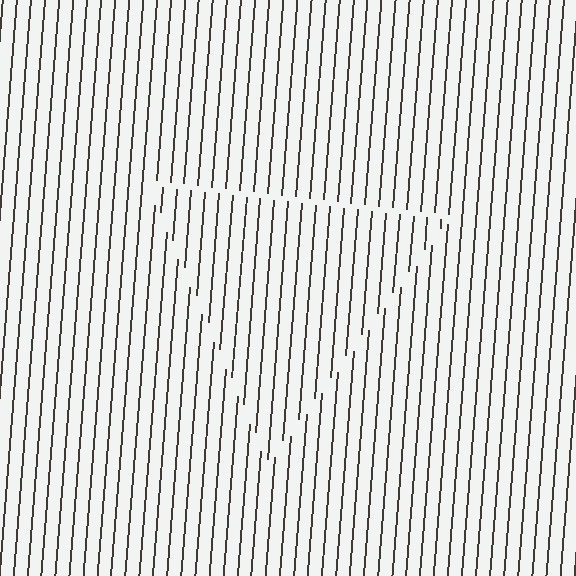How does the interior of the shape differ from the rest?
The interior of the shape contains the same grating, shifted by half a period — the contour is defined by the phase discontinuity where line-ends from the inner and outer gratings abut.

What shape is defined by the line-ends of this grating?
An illusory triangle. The interior of the shape contains the same grating, shifted by half a period — the contour is defined by the phase discontinuity where line-ends from the inner and outer gratings abut.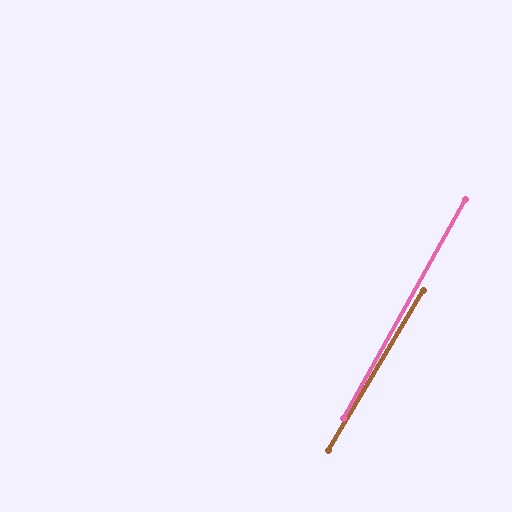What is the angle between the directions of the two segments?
Approximately 2 degrees.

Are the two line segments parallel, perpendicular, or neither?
Parallel — their directions differ by only 1.7°.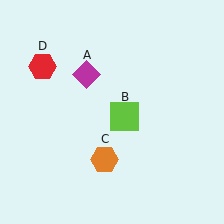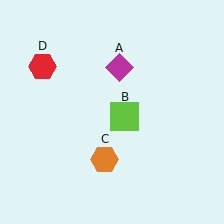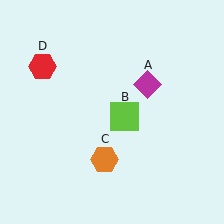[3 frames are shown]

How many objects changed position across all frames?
1 object changed position: magenta diamond (object A).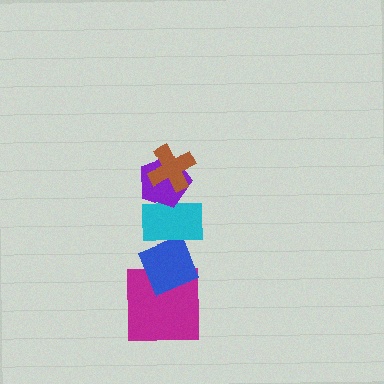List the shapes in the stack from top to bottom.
From top to bottom: the brown cross, the purple pentagon, the cyan rectangle, the blue diamond, the magenta square.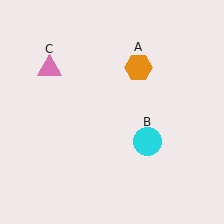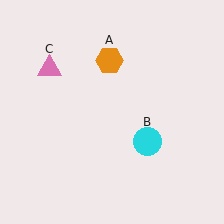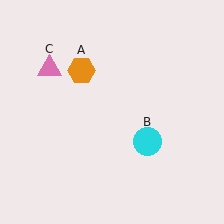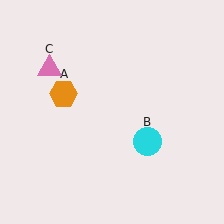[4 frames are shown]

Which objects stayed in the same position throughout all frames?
Cyan circle (object B) and pink triangle (object C) remained stationary.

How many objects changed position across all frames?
1 object changed position: orange hexagon (object A).